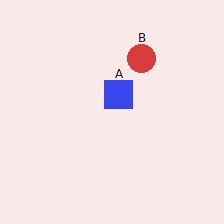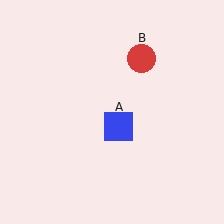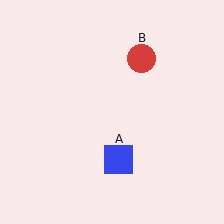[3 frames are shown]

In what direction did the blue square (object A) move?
The blue square (object A) moved down.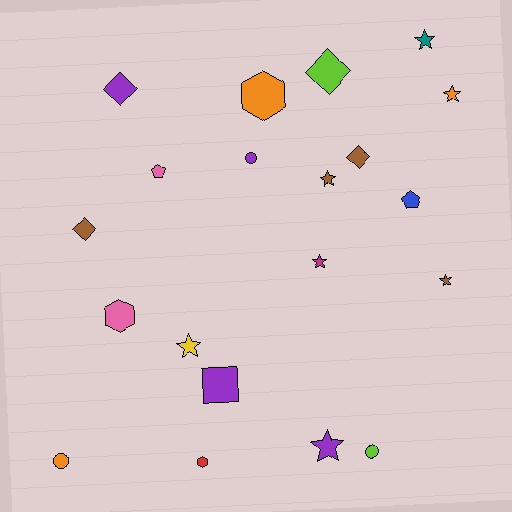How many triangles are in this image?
There are no triangles.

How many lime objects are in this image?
There are 2 lime objects.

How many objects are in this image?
There are 20 objects.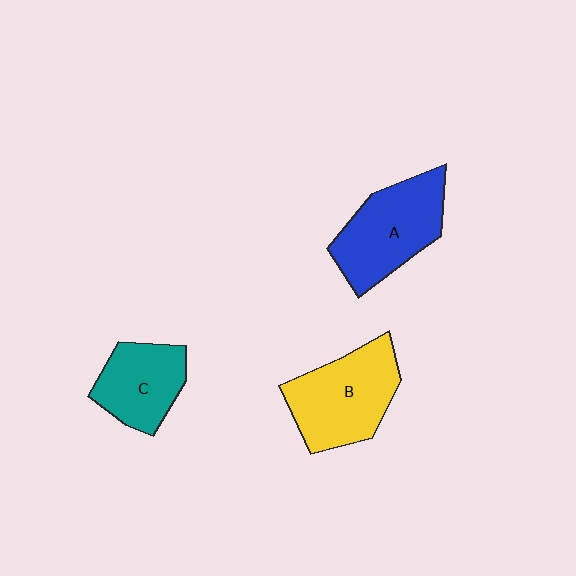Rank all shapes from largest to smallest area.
From largest to smallest: B (yellow), A (blue), C (teal).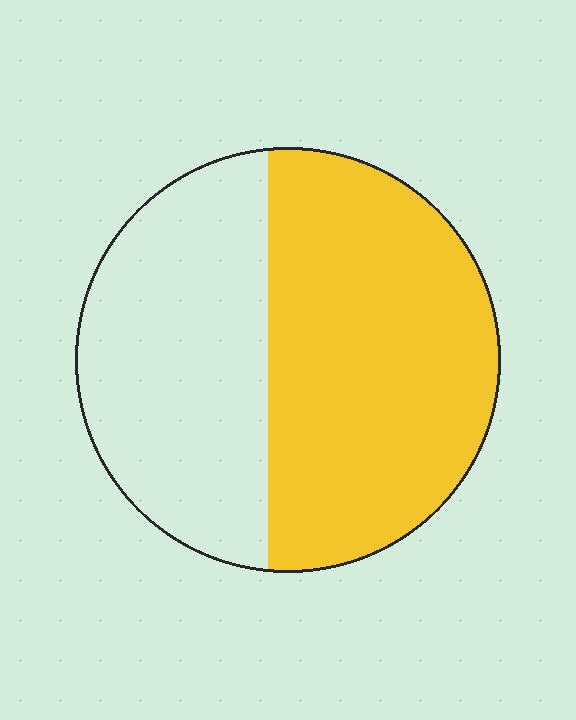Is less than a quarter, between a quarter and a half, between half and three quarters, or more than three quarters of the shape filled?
Between half and three quarters.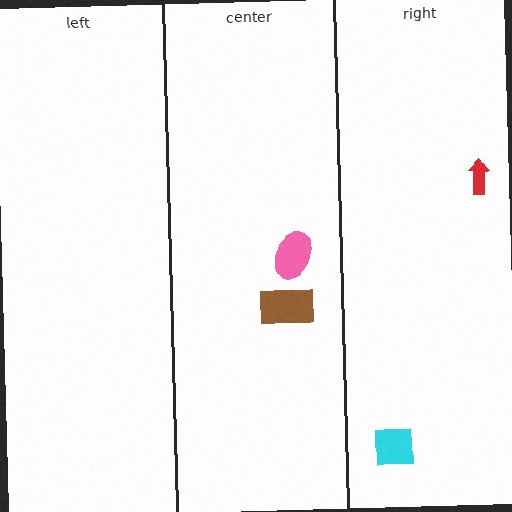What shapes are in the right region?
The cyan square, the red arrow.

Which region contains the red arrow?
The right region.